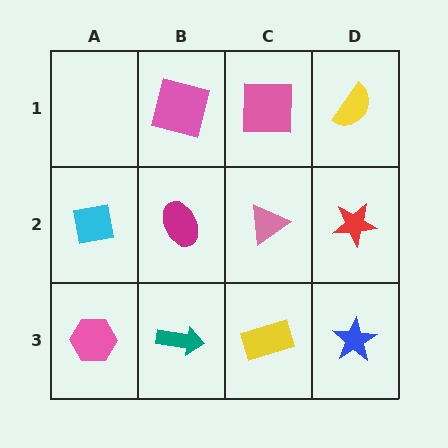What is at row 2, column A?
A cyan square.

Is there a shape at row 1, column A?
No, that cell is empty.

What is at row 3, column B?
A teal arrow.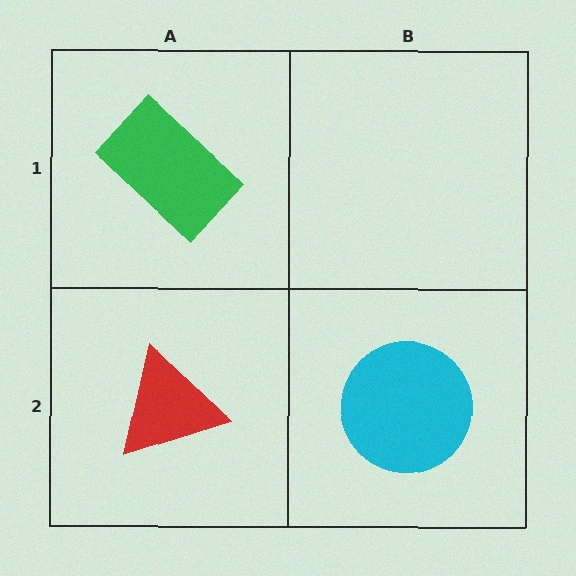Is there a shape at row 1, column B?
No, that cell is empty.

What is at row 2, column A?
A red triangle.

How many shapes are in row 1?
1 shape.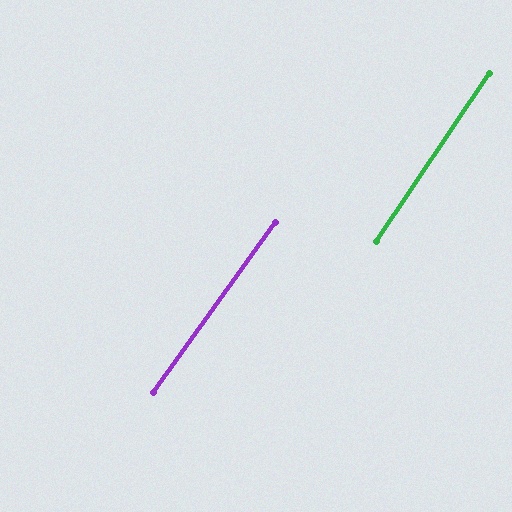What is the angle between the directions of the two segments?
Approximately 2 degrees.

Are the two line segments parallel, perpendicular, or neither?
Parallel — their directions differ by only 1.8°.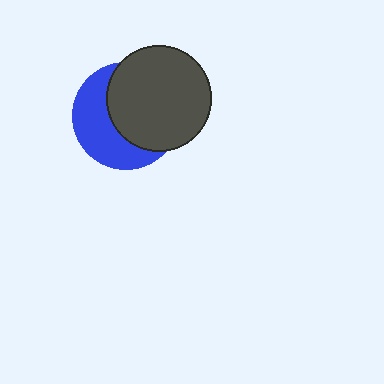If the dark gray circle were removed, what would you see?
You would see the complete blue circle.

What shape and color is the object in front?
The object in front is a dark gray circle.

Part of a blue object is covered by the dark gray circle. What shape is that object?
It is a circle.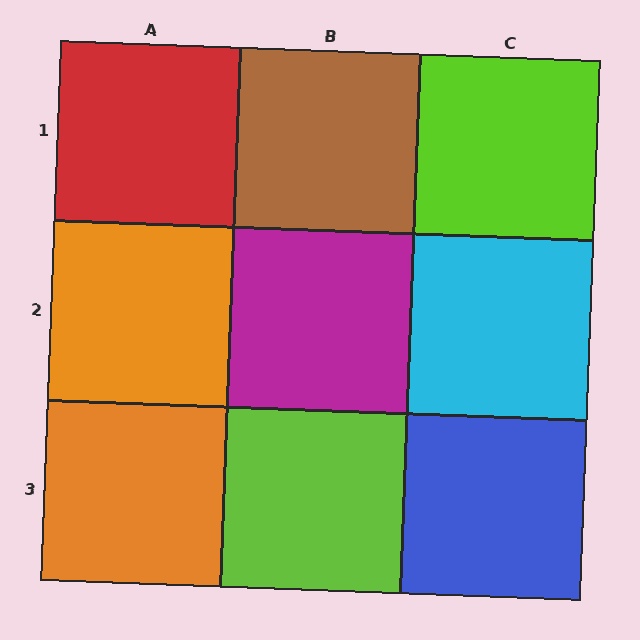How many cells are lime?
2 cells are lime.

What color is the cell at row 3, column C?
Blue.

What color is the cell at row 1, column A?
Red.